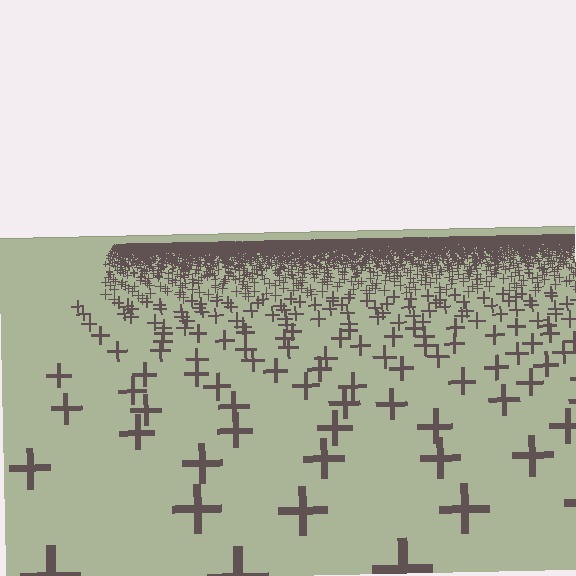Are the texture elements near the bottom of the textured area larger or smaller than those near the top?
Larger. Near the bottom, elements are closer to the viewer and appear at a bigger on-screen size.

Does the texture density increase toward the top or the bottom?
Density increases toward the top.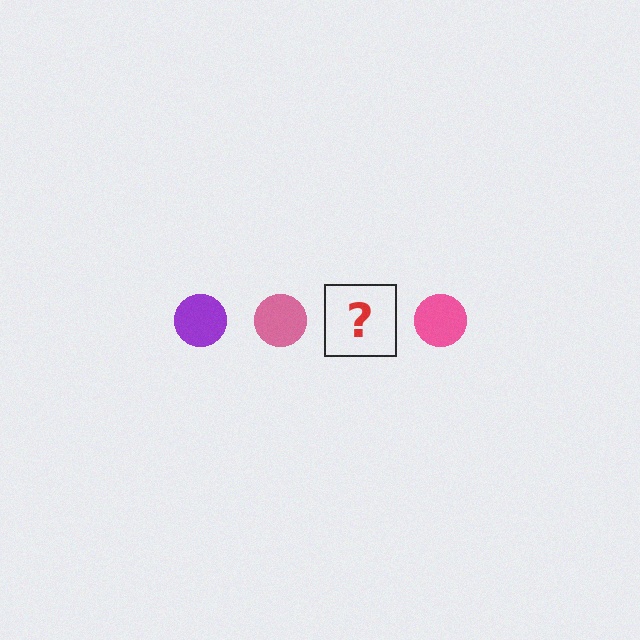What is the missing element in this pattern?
The missing element is a purple circle.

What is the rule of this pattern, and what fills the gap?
The rule is that the pattern cycles through purple, pink circles. The gap should be filled with a purple circle.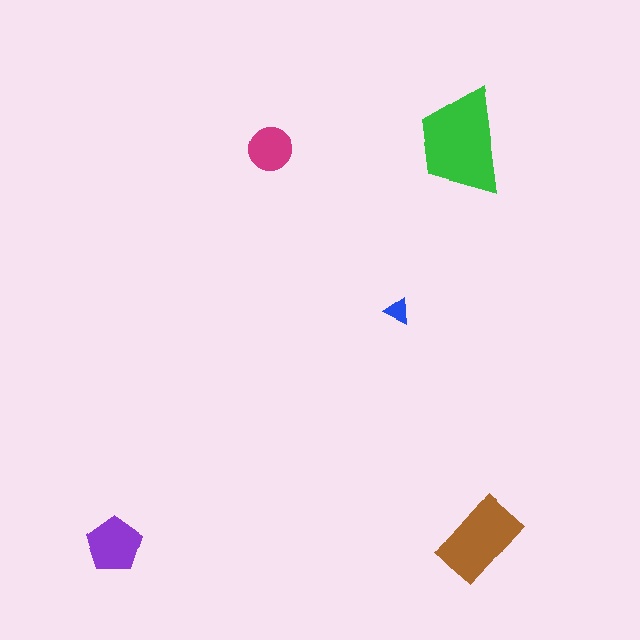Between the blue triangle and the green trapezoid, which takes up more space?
The green trapezoid.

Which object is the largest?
The green trapezoid.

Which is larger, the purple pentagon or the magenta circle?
The purple pentagon.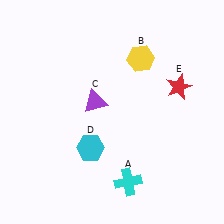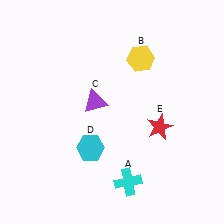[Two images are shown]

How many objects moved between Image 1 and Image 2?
1 object moved between the two images.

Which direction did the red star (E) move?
The red star (E) moved down.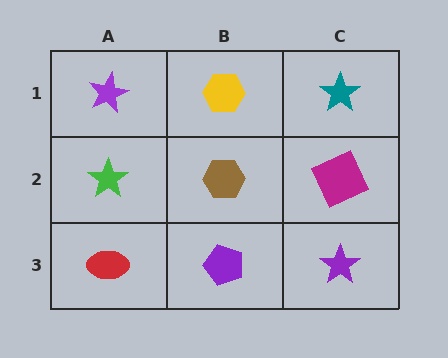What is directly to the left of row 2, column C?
A brown hexagon.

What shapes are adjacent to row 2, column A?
A purple star (row 1, column A), a red ellipse (row 3, column A), a brown hexagon (row 2, column B).